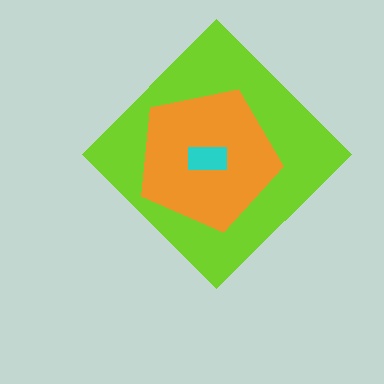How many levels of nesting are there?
3.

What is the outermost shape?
The lime diamond.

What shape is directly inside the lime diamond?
The orange pentagon.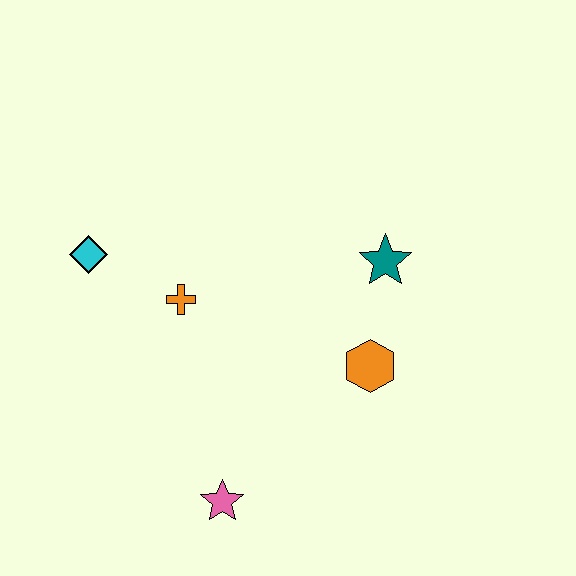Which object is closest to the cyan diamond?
The orange cross is closest to the cyan diamond.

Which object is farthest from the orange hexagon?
The cyan diamond is farthest from the orange hexagon.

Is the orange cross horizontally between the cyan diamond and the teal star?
Yes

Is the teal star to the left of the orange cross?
No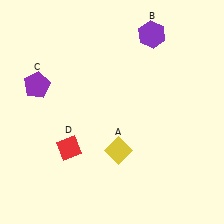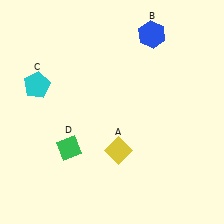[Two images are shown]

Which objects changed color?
B changed from purple to blue. C changed from purple to cyan. D changed from red to green.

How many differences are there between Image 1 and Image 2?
There are 3 differences between the two images.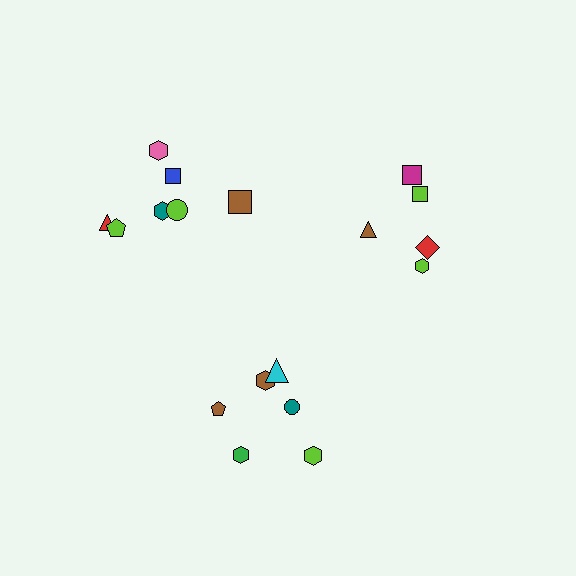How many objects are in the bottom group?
There are 6 objects.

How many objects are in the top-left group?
There are 7 objects.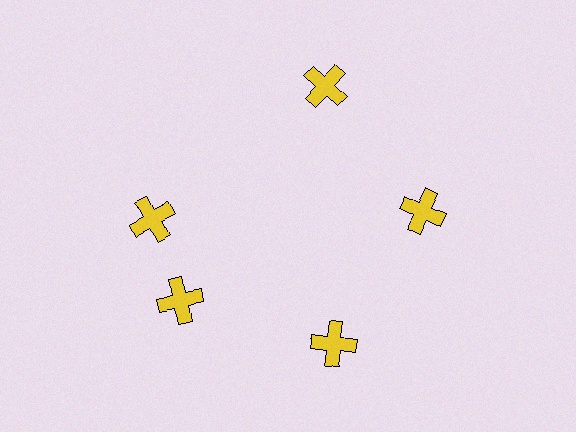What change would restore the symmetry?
The symmetry would be restored by rotating it back into even spacing with its neighbors so that all 5 crosses sit at equal angles and equal distance from the center.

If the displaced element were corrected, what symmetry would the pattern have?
It would have 5-fold rotational symmetry — the pattern would map onto itself every 72 degrees.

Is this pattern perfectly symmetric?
No. The 5 yellow crosses are arranged in a ring, but one element near the 10 o'clock position is rotated out of alignment along the ring, breaking the 5-fold rotational symmetry.